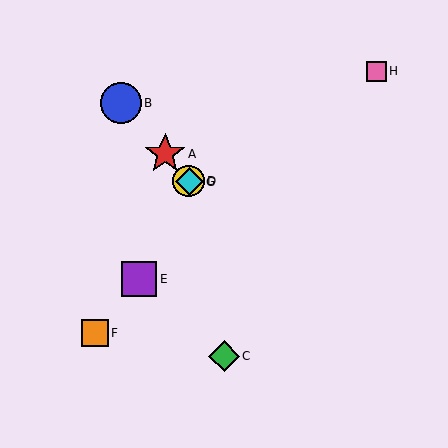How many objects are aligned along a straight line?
4 objects (A, B, D, G) are aligned along a straight line.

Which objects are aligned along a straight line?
Objects A, B, D, G are aligned along a straight line.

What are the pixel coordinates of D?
Object D is at (188, 181).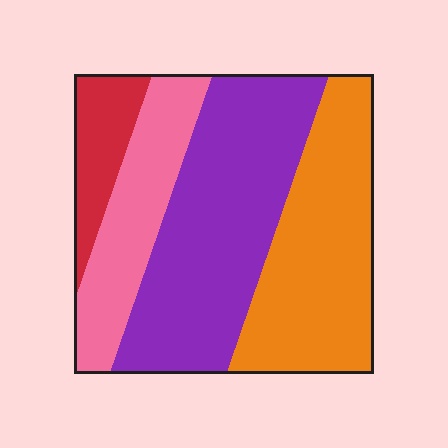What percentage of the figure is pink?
Pink covers roughly 20% of the figure.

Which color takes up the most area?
Purple, at roughly 40%.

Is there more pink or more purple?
Purple.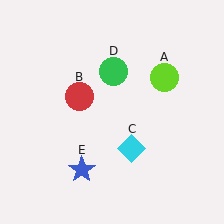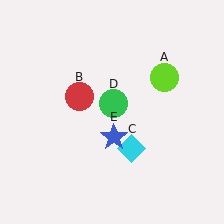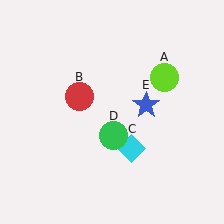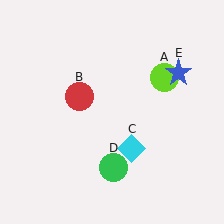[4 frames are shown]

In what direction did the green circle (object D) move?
The green circle (object D) moved down.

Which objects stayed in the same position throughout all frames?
Lime circle (object A) and red circle (object B) and cyan diamond (object C) remained stationary.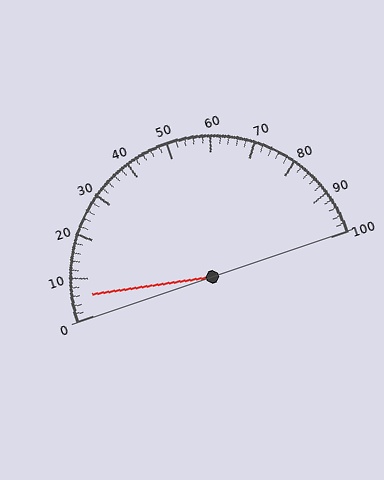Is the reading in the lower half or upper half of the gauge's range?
The reading is in the lower half of the range (0 to 100).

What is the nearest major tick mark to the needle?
The nearest major tick mark is 10.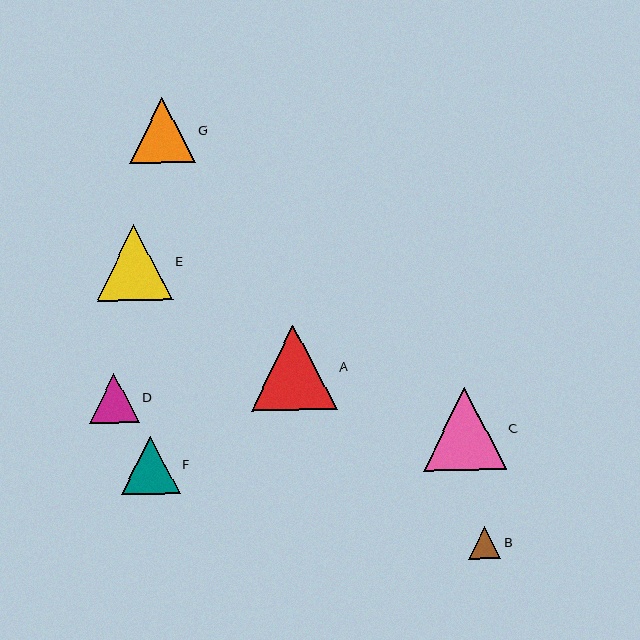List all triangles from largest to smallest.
From largest to smallest: A, C, E, G, F, D, B.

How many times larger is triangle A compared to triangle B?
Triangle A is approximately 2.7 times the size of triangle B.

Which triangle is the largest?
Triangle A is the largest with a size of approximately 86 pixels.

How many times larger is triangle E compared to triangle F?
Triangle E is approximately 1.3 times the size of triangle F.